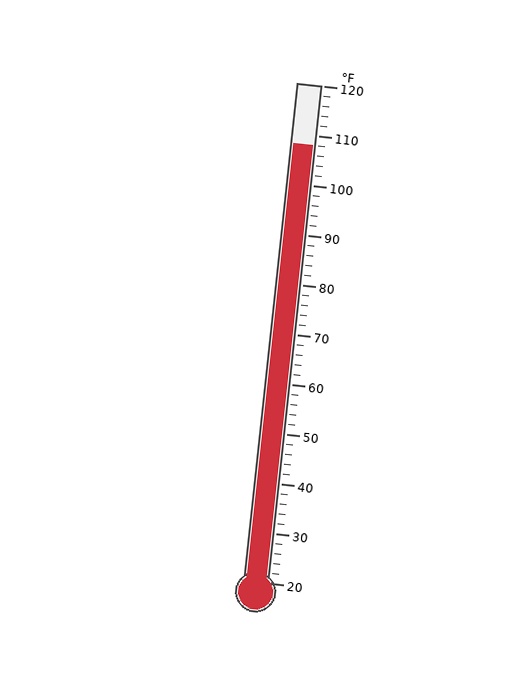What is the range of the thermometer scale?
The thermometer scale ranges from 20°F to 120°F.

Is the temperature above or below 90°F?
The temperature is above 90°F.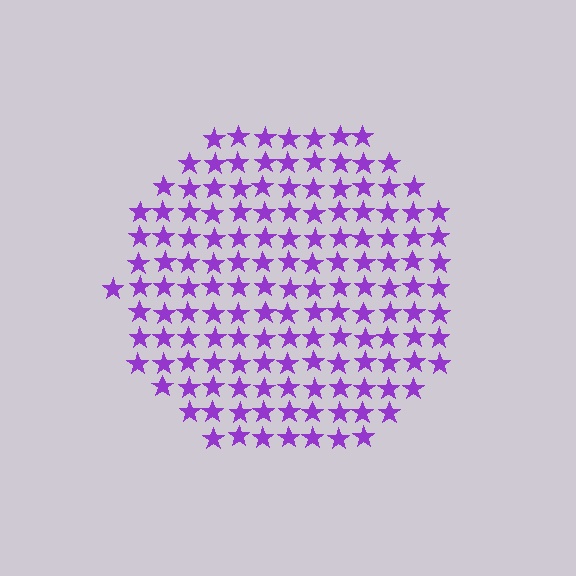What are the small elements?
The small elements are stars.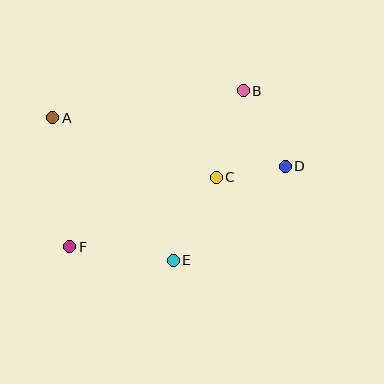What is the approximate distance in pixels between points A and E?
The distance between A and E is approximately 187 pixels.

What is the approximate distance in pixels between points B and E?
The distance between B and E is approximately 184 pixels.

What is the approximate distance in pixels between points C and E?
The distance between C and E is approximately 94 pixels.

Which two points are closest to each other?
Points C and D are closest to each other.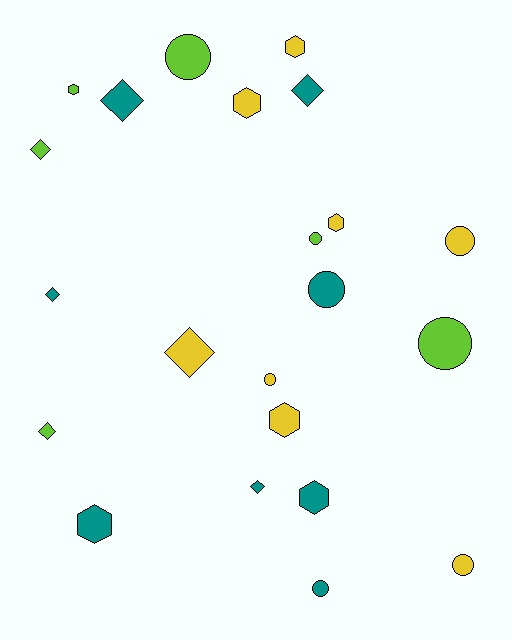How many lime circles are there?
There are 3 lime circles.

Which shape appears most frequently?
Circle, with 8 objects.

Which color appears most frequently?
Yellow, with 8 objects.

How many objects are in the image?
There are 22 objects.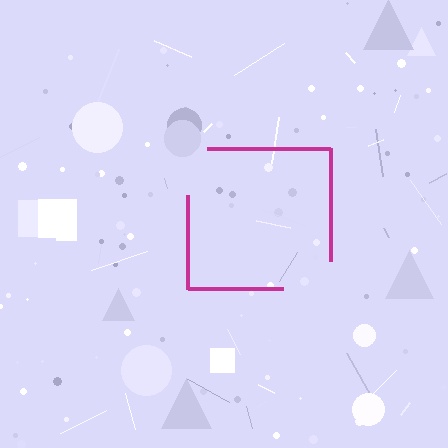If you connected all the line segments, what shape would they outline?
They would outline a square.